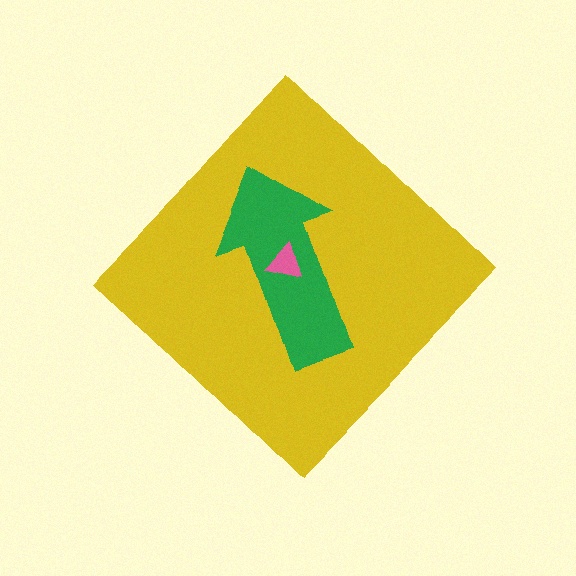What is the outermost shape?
The yellow diamond.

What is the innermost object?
The pink triangle.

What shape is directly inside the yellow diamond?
The green arrow.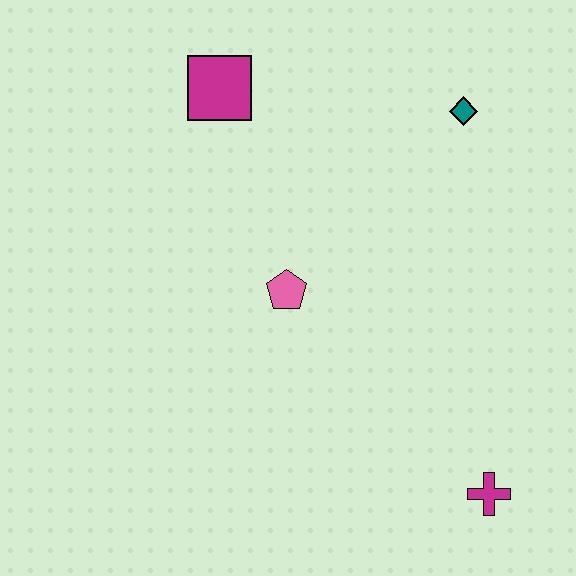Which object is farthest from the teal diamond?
The magenta cross is farthest from the teal diamond.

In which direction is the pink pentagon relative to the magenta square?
The pink pentagon is below the magenta square.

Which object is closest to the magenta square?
The pink pentagon is closest to the magenta square.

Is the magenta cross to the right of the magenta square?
Yes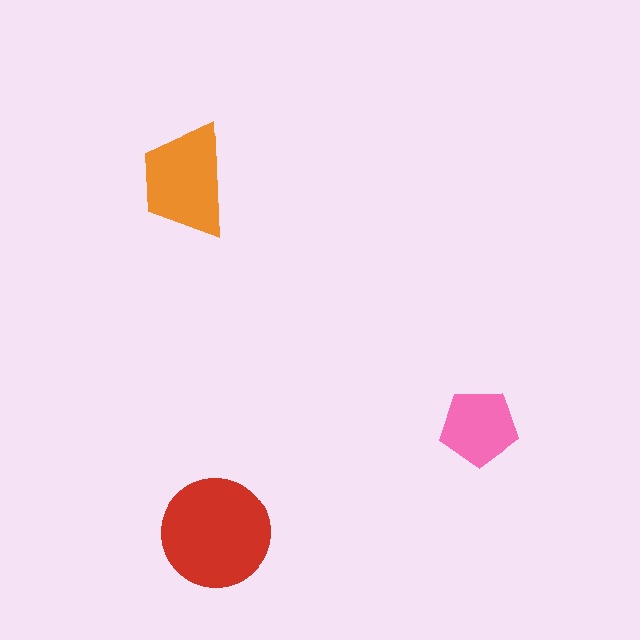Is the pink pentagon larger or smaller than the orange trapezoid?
Smaller.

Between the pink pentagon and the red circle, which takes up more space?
The red circle.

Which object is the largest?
The red circle.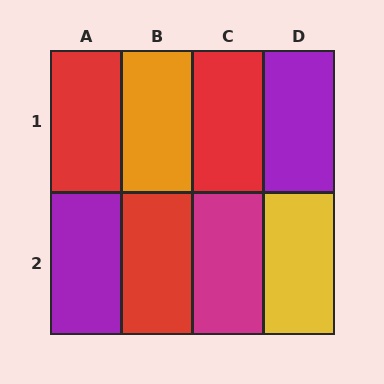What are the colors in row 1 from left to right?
Red, orange, red, purple.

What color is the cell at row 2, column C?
Magenta.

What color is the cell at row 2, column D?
Yellow.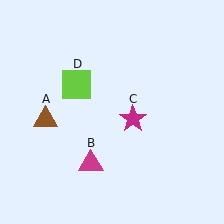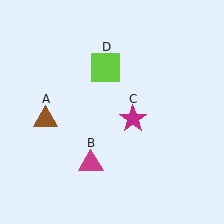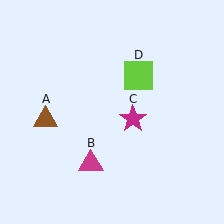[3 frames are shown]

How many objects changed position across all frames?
1 object changed position: lime square (object D).